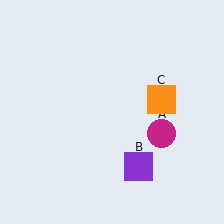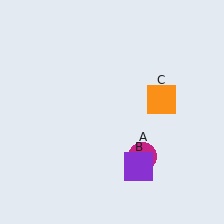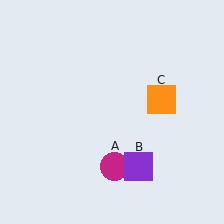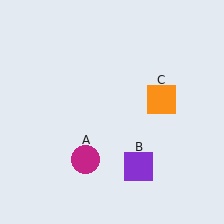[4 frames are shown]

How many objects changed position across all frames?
1 object changed position: magenta circle (object A).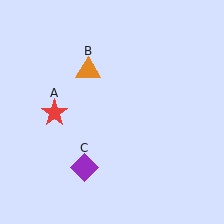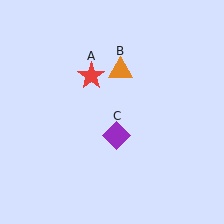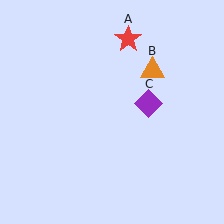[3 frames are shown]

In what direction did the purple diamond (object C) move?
The purple diamond (object C) moved up and to the right.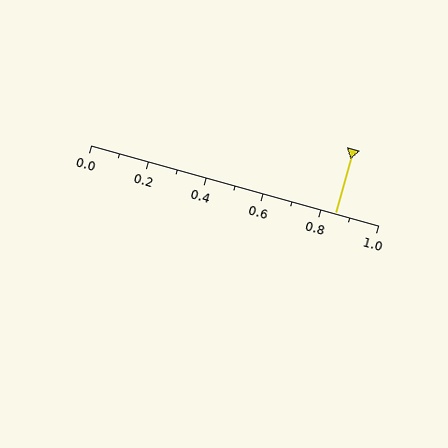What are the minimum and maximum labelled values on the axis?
The axis runs from 0.0 to 1.0.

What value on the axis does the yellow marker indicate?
The marker indicates approximately 0.85.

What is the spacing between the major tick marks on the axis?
The major ticks are spaced 0.2 apart.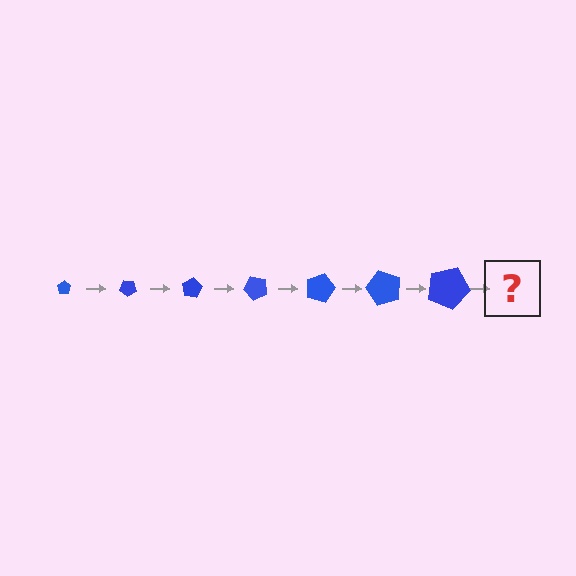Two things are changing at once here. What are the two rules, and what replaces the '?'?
The two rules are that the pentagon grows larger each step and it rotates 40 degrees each step. The '?' should be a pentagon, larger than the previous one and rotated 280 degrees from the start.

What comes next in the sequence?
The next element should be a pentagon, larger than the previous one and rotated 280 degrees from the start.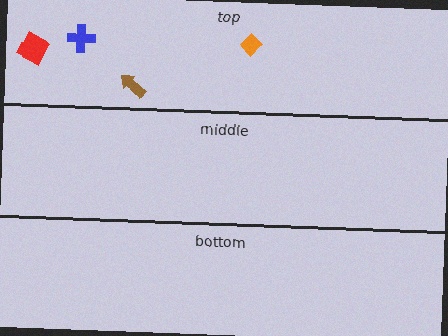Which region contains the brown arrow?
The top region.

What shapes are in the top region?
The red square, the orange diamond, the blue cross, the brown arrow.